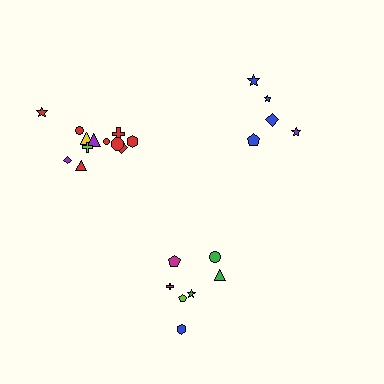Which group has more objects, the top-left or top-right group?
The top-left group.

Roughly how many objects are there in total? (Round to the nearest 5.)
Roughly 25 objects in total.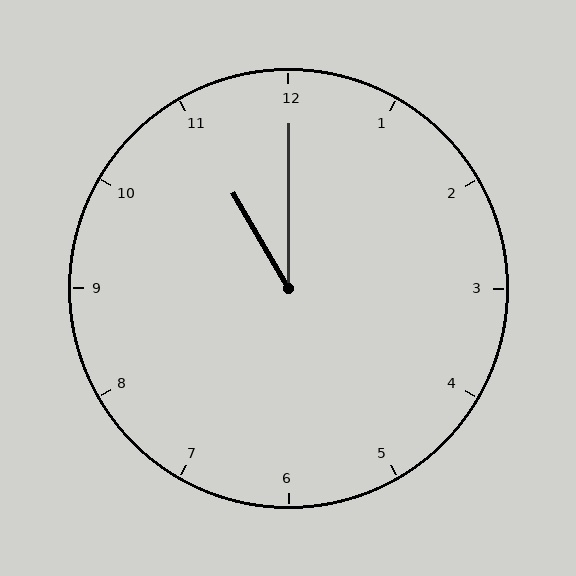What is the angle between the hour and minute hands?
Approximately 30 degrees.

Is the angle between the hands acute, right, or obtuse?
It is acute.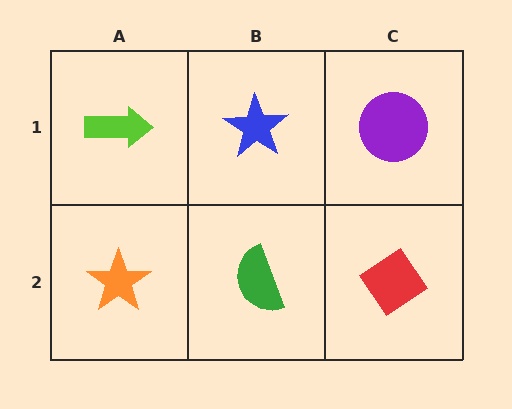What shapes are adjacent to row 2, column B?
A blue star (row 1, column B), an orange star (row 2, column A), a red diamond (row 2, column C).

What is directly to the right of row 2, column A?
A green semicircle.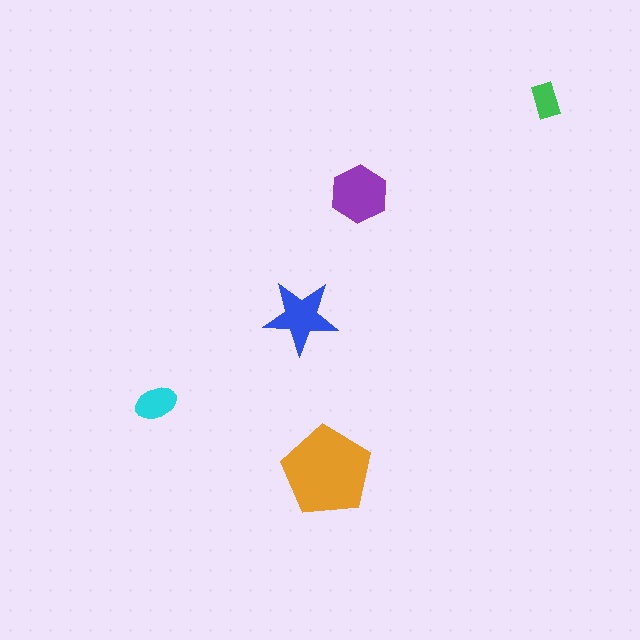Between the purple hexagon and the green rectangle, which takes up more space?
The purple hexagon.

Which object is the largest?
The orange pentagon.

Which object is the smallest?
The green rectangle.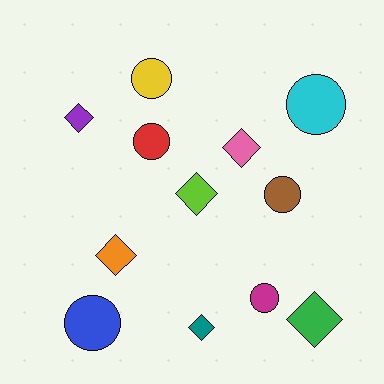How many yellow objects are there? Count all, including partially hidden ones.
There is 1 yellow object.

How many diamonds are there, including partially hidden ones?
There are 6 diamonds.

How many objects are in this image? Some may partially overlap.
There are 12 objects.